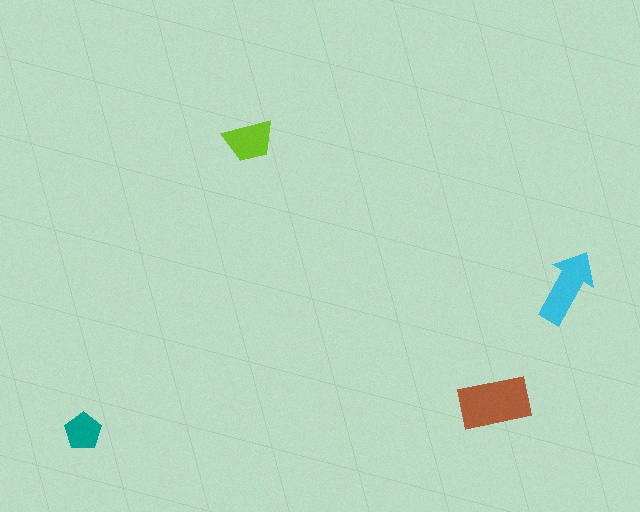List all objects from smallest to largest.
The teal pentagon, the lime trapezoid, the cyan arrow, the brown rectangle.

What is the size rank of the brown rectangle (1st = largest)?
1st.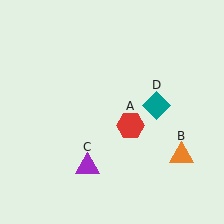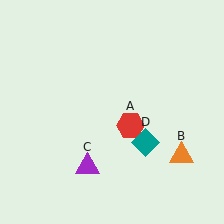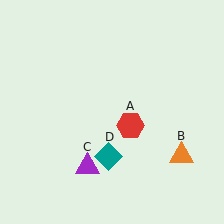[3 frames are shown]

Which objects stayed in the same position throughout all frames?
Red hexagon (object A) and orange triangle (object B) and purple triangle (object C) remained stationary.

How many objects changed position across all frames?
1 object changed position: teal diamond (object D).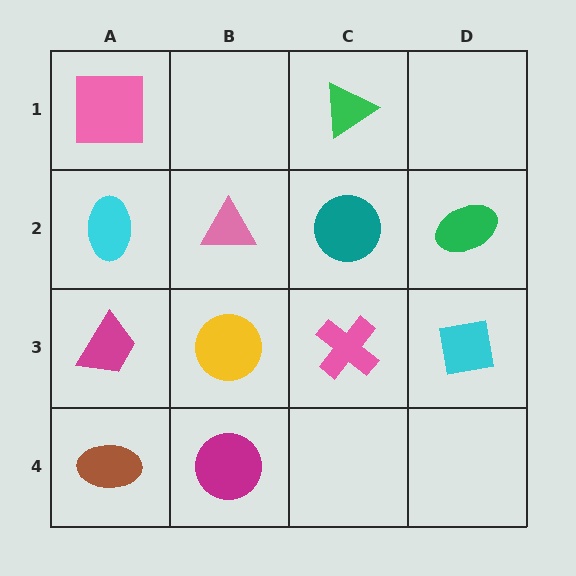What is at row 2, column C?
A teal circle.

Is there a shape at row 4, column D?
No, that cell is empty.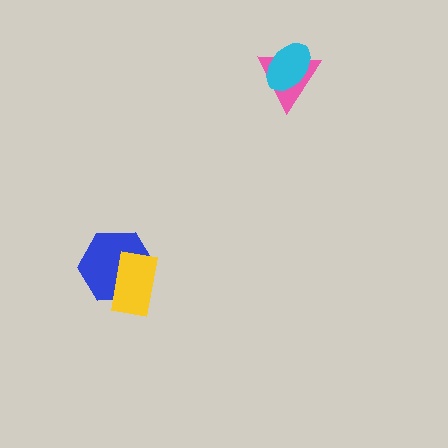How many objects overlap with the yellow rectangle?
1 object overlaps with the yellow rectangle.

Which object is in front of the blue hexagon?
The yellow rectangle is in front of the blue hexagon.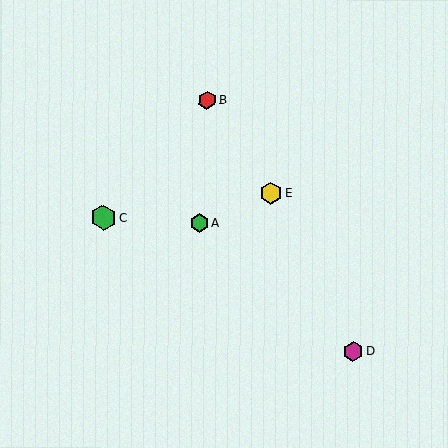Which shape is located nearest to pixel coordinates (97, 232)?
The green hexagon (labeled C) at (104, 217) is nearest to that location.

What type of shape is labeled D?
Shape D is a magenta hexagon.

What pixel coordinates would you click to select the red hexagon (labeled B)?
Click at (207, 100) to select the red hexagon B.